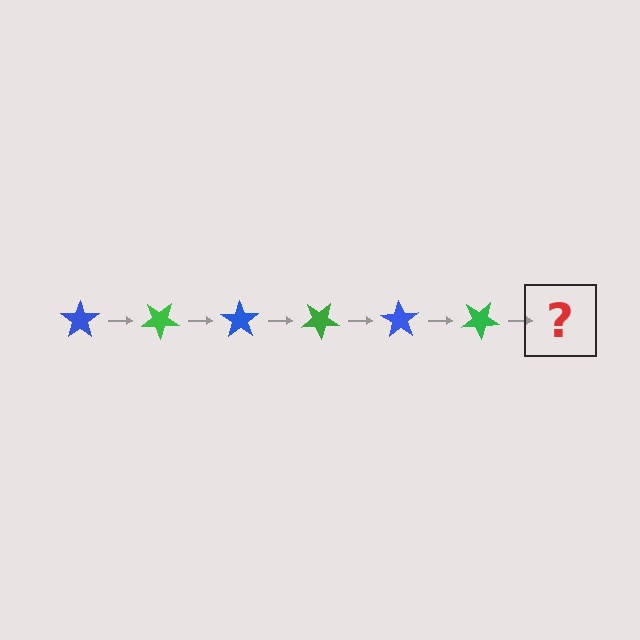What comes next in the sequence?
The next element should be a blue star, rotated 210 degrees from the start.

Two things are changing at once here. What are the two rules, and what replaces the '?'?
The two rules are that it rotates 35 degrees each step and the color cycles through blue and green. The '?' should be a blue star, rotated 210 degrees from the start.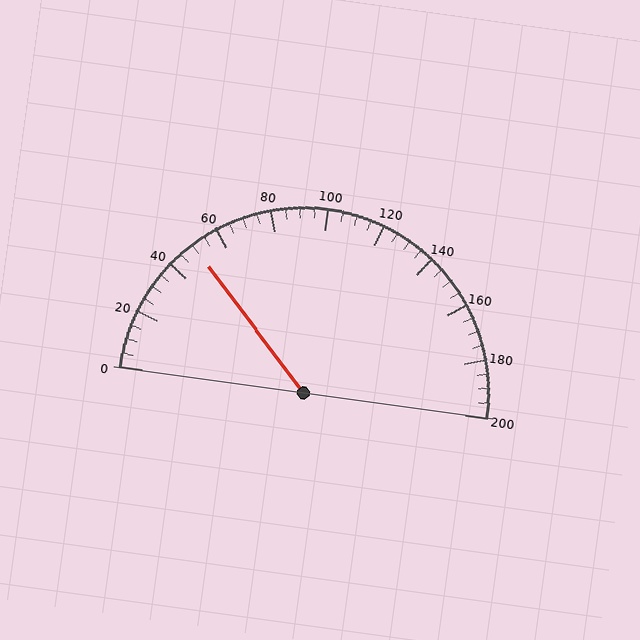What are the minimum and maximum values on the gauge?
The gauge ranges from 0 to 200.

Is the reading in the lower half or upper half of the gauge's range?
The reading is in the lower half of the range (0 to 200).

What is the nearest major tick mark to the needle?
The nearest major tick mark is 40.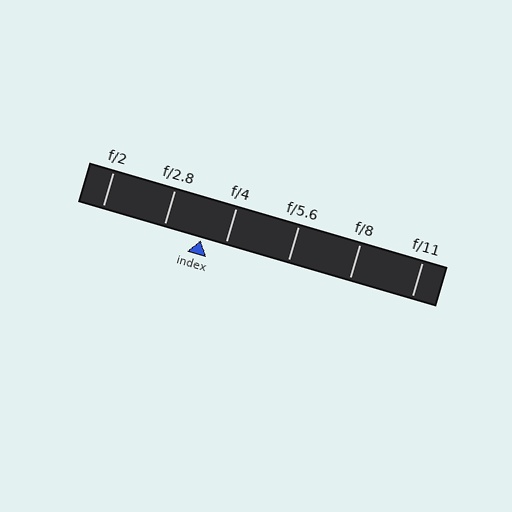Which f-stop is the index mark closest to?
The index mark is closest to f/4.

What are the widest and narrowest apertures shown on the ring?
The widest aperture shown is f/2 and the narrowest is f/11.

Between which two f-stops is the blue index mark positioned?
The index mark is between f/2.8 and f/4.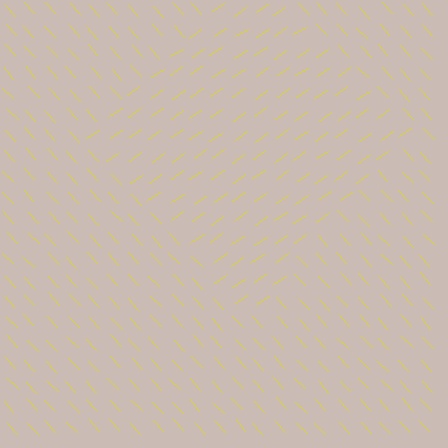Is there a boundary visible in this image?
Yes, there is a texture boundary formed by a change in line orientation.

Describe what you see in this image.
The image is filled with small yellow line segments. A diamond region in the image has lines oriented differently from the surrounding lines, creating a visible texture boundary.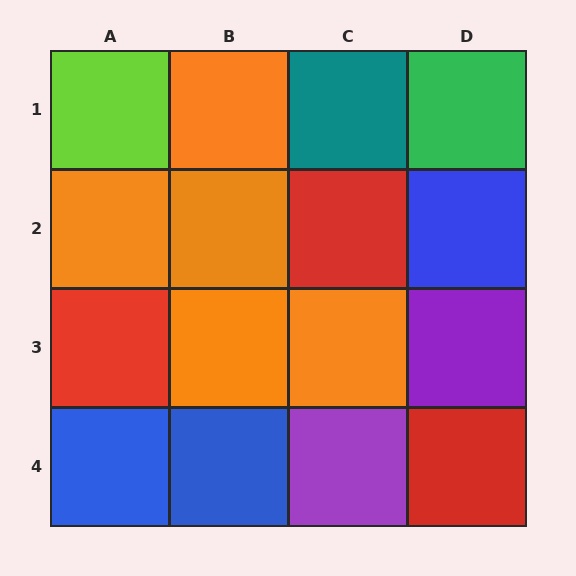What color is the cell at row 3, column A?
Red.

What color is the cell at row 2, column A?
Orange.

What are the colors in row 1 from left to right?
Lime, orange, teal, green.